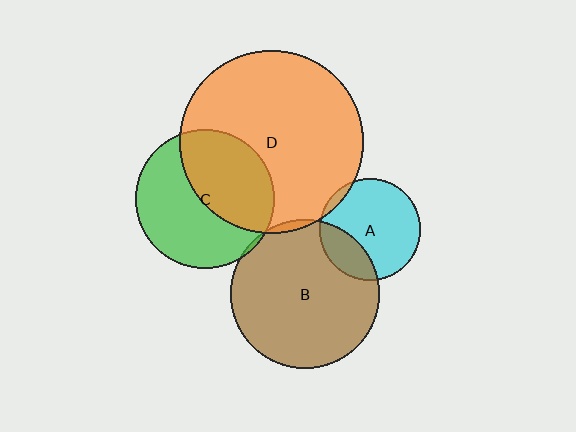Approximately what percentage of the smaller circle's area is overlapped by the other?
Approximately 5%.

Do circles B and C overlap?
Yes.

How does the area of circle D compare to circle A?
Approximately 3.2 times.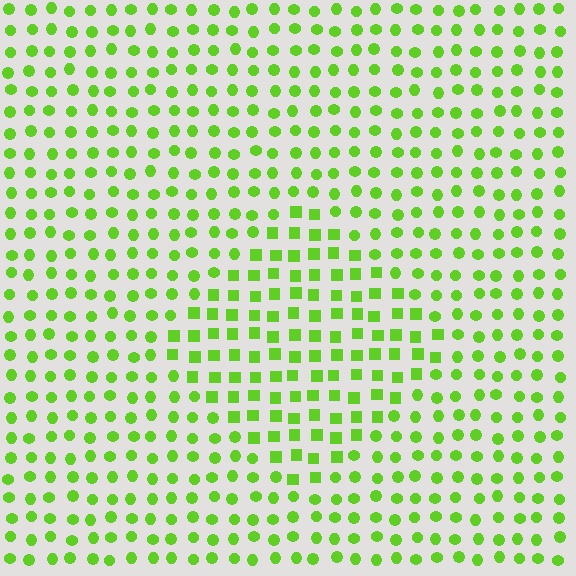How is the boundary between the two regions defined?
The boundary is defined by a change in element shape: squares inside vs. circles outside. All elements share the same color and spacing.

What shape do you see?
I see a diamond.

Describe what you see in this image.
The image is filled with small lime elements arranged in a uniform grid. A diamond-shaped region contains squares, while the surrounding area contains circles. The boundary is defined purely by the change in element shape.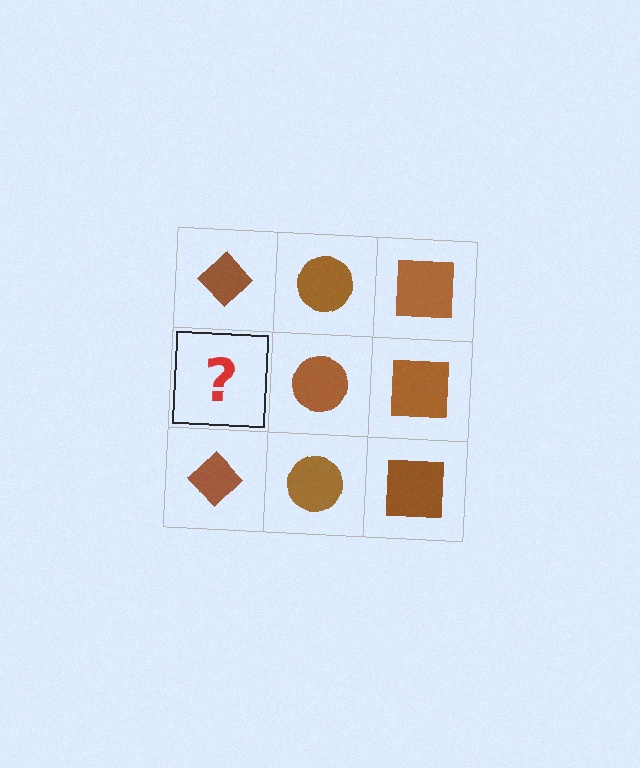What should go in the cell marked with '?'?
The missing cell should contain a brown diamond.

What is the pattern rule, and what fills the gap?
The rule is that each column has a consistent shape. The gap should be filled with a brown diamond.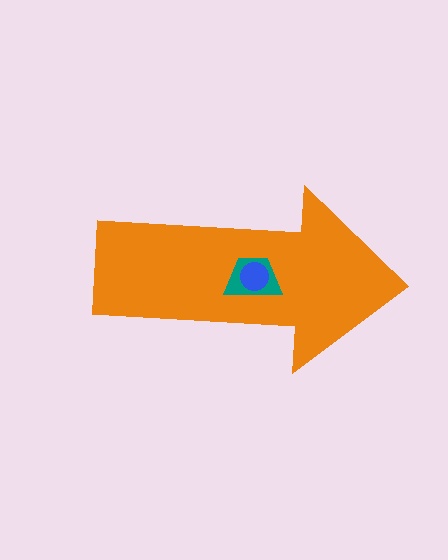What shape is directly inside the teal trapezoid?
The blue circle.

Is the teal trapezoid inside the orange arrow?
Yes.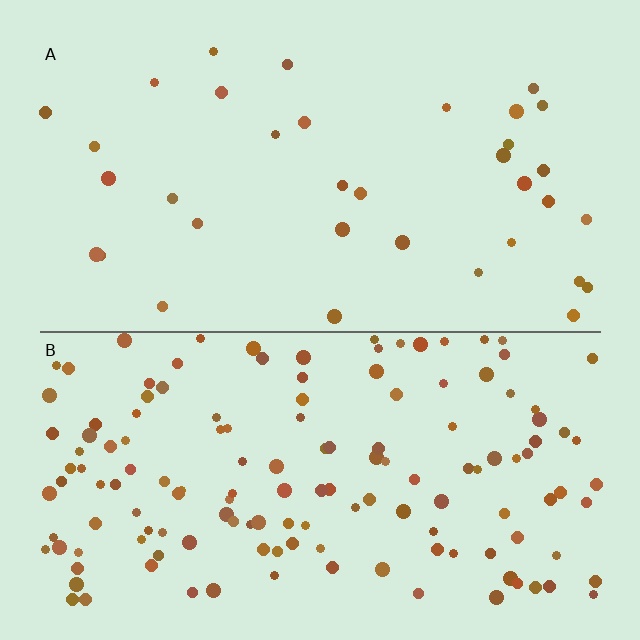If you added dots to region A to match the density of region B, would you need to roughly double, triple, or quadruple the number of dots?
Approximately quadruple.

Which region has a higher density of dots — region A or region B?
B (the bottom).